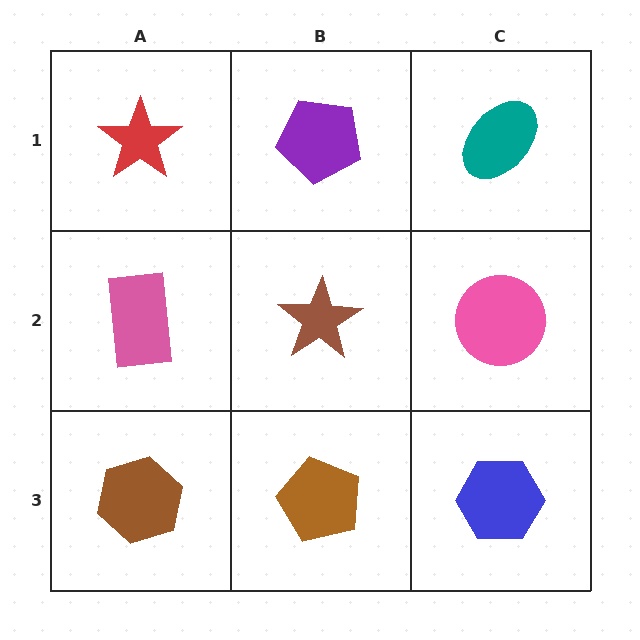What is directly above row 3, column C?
A pink circle.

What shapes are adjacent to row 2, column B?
A purple pentagon (row 1, column B), a brown pentagon (row 3, column B), a pink rectangle (row 2, column A), a pink circle (row 2, column C).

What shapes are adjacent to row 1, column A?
A pink rectangle (row 2, column A), a purple pentagon (row 1, column B).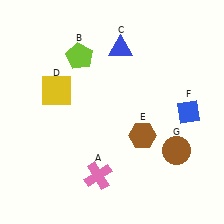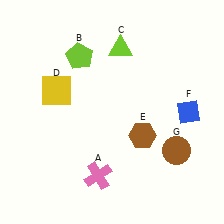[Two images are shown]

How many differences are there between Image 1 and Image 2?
There is 1 difference between the two images.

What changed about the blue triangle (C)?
In Image 1, C is blue. In Image 2, it changed to lime.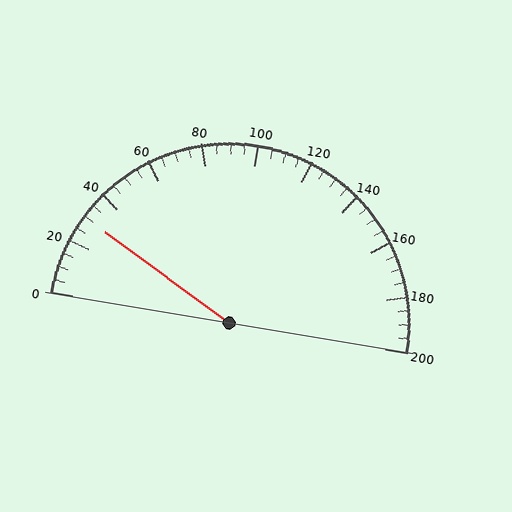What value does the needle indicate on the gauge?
The needle indicates approximately 30.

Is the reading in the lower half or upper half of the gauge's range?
The reading is in the lower half of the range (0 to 200).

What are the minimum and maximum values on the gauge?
The gauge ranges from 0 to 200.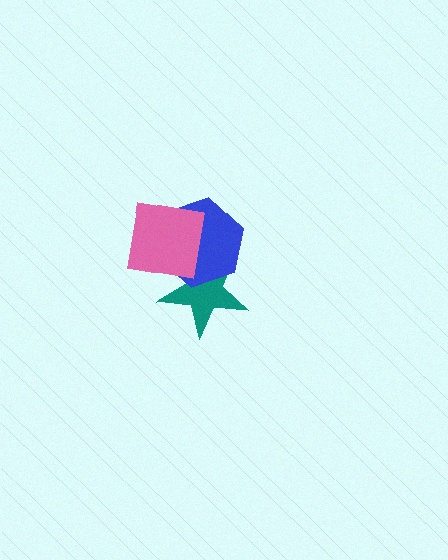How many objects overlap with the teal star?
2 objects overlap with the teal star.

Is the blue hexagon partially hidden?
Yes, it is partially covered by another shape.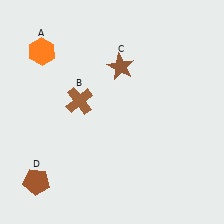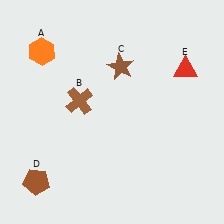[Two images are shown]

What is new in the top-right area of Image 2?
A red triangle (E) was added in the top-right area of Image 2.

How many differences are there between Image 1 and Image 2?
There is 1 difference between the two images.